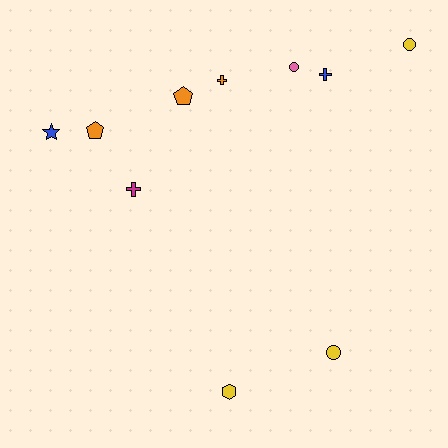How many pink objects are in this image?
There is 1 pink object.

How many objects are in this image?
There are 10 objects.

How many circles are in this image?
There are 3 circles.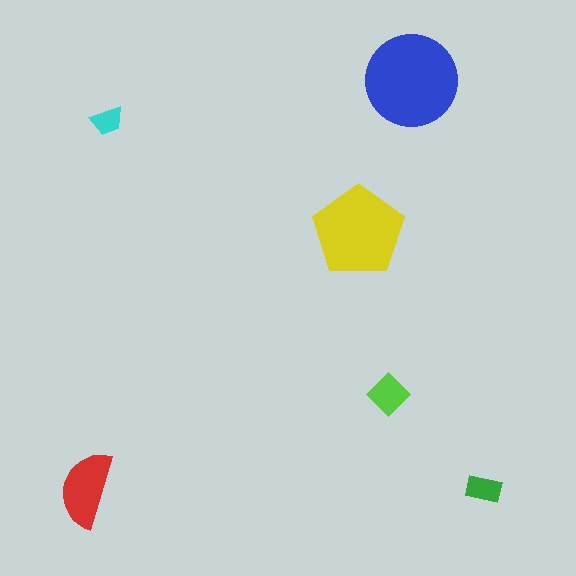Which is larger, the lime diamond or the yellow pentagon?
The yellow pentagon.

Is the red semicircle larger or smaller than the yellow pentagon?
Smaller.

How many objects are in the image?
There are 6 objects in the image.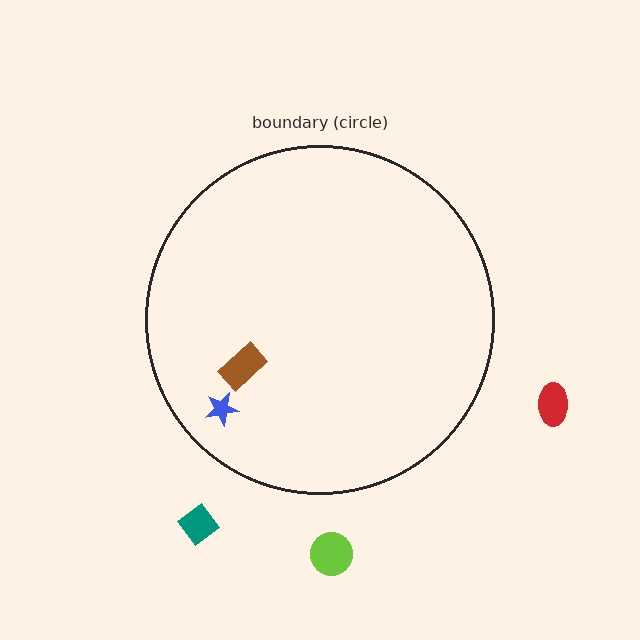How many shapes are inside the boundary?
2 inside, 3 outside.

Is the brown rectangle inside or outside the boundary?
Inside.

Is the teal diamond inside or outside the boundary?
Outside.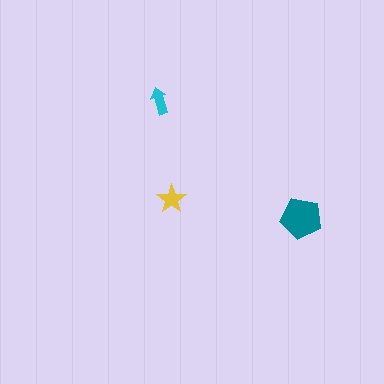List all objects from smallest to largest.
The cyan arrow, the yellow star, the teal pentagon.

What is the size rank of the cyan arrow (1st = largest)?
3rd.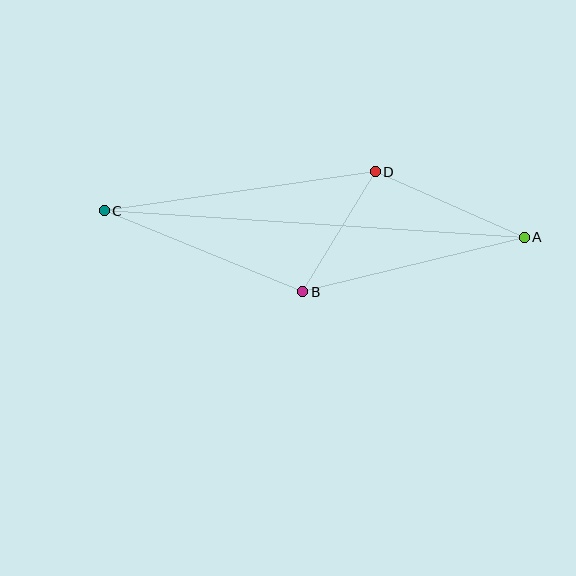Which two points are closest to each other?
Points B and D are closest to each other.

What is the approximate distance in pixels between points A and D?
The distance between A and D is approximately 163 pixels.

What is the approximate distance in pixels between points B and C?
The distance between B and C is approximately 214 pixels.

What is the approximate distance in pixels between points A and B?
The distance between A and B is approximately 228 pixels.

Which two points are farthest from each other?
Points A and C are farthest from each other.